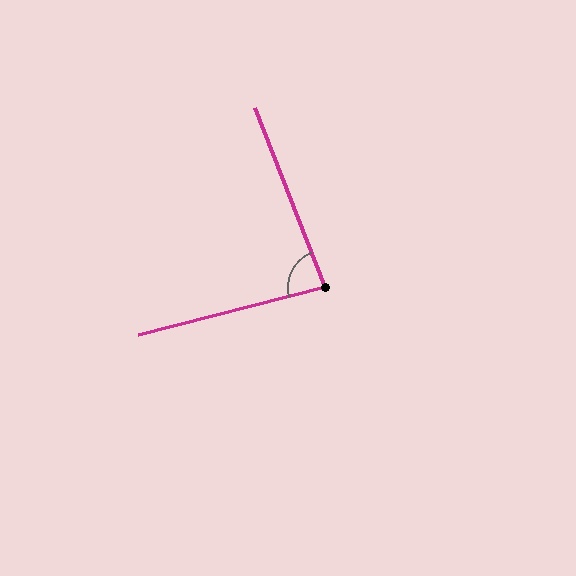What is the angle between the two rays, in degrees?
Approximately 83 degrees.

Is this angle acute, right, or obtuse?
It is acute.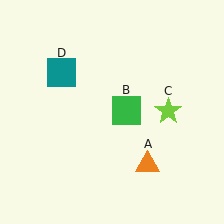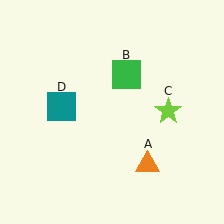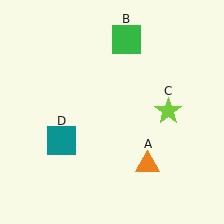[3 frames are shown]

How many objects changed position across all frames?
2 objects changed position: green square (object B), teal square (object D).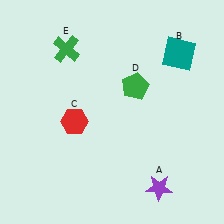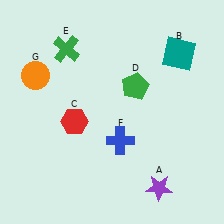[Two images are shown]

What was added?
A blue cross (F), an orange circle (G) were added in Image 2.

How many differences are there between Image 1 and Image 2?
There are 2 differences between the two images.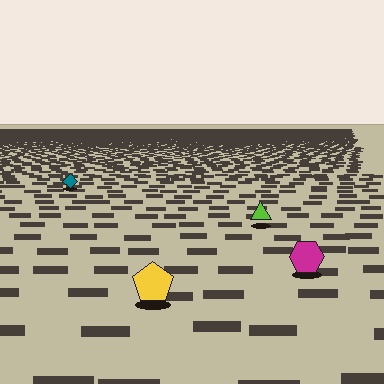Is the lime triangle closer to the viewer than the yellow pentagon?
No. The yellow pentagon is closer — you can tell from the texture gradient: the ground texture is coarser near it.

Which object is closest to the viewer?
The yellow pentagon is closest. The texture marks near it are larger and more spread out.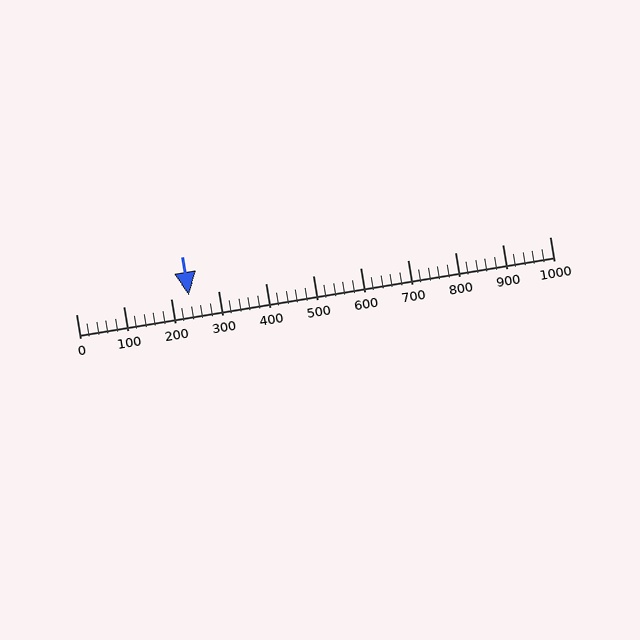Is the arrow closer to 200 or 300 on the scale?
The arrow is closer to 200.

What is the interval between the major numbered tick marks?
The major tick marks are spaced 100 units apart.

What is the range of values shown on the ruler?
The ruler shows values from 0 to 1000.